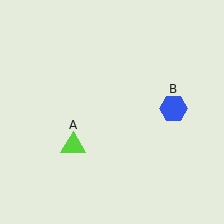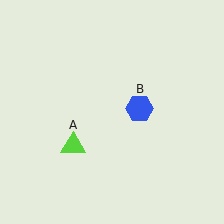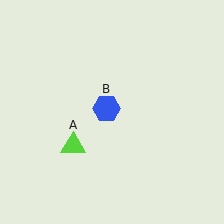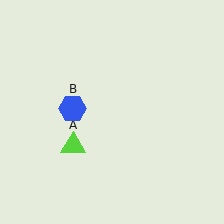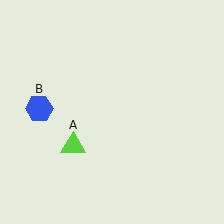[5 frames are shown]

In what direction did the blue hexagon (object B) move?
The blue hexagon (object B) moved left.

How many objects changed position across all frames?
1 object changed position: blue hexagon (object B).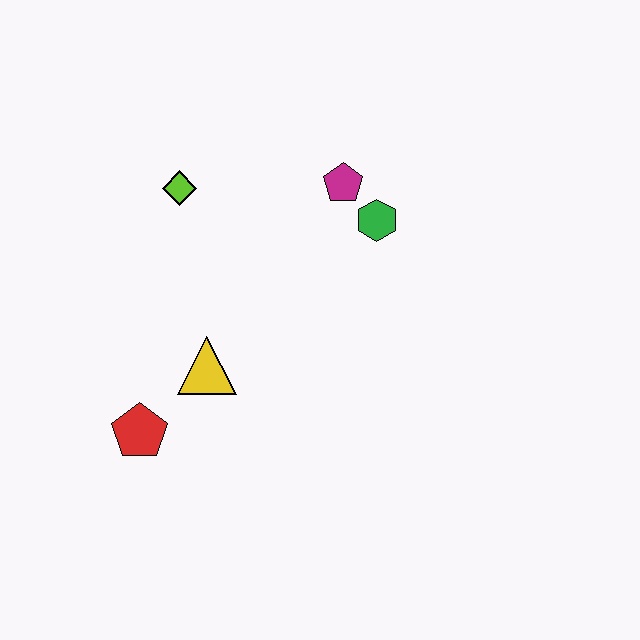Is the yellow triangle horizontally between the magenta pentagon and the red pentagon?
Yes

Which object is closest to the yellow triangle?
The red pentagon is closest to the yellow triangle.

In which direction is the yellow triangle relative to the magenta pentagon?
The yellow triangle is below the magenta pentagon.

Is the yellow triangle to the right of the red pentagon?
Yes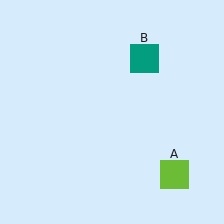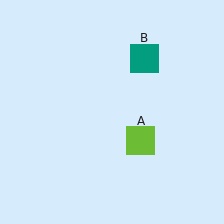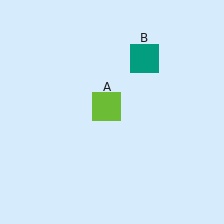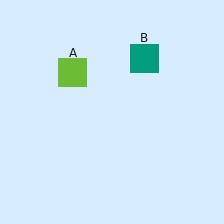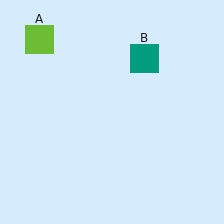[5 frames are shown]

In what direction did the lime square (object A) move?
The lime square (object A) moved up and to the left.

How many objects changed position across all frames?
1 object changed position: lime square (object A).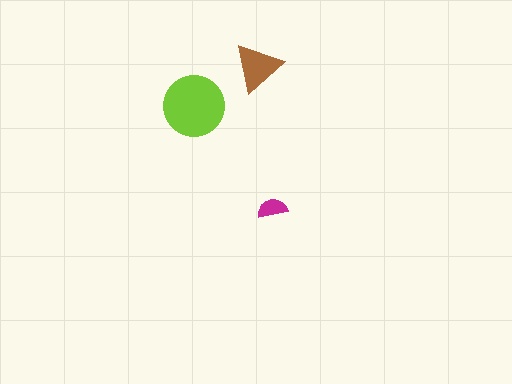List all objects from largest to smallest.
The lime circle, the brown triangle, the magenta semicircle.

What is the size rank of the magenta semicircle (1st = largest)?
3rd.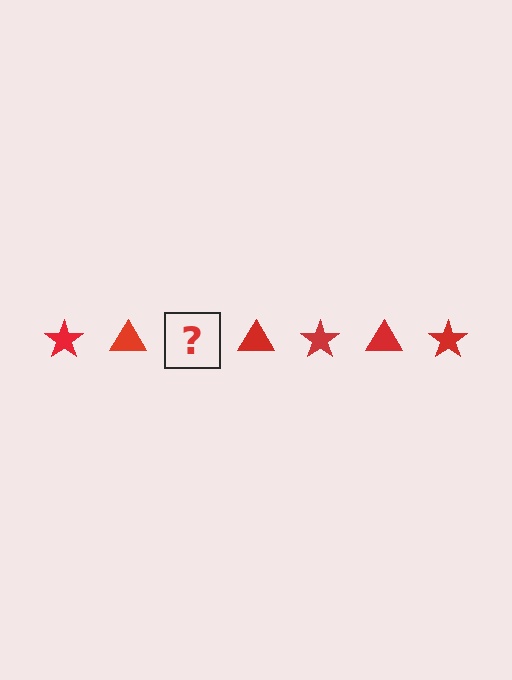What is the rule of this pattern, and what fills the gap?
The rule is that the pattern cycles through star, triangle shapes in red. The gap should be filled with a red star.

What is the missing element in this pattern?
The missing element is a red star.